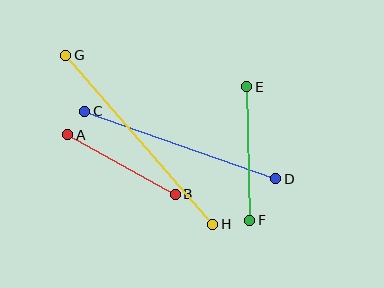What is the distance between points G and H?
The distance is approximately 224 pixels.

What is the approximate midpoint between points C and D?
The midpoint is at approximately (180, 145) pixels.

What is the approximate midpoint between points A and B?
The midpoint is at approximately (122, 165) pixels.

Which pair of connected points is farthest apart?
Points G and H are farthest apart.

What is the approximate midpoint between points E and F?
The midpoint is at approximately (248, 153) pixels.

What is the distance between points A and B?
The distance is approximately 123 pixels.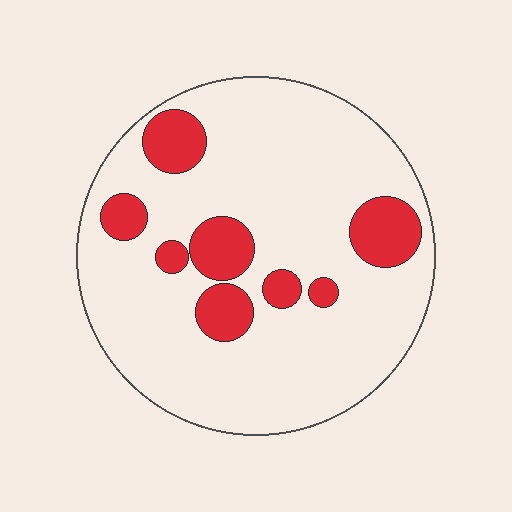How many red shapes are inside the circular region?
8.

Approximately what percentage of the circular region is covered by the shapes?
Approximately 20%.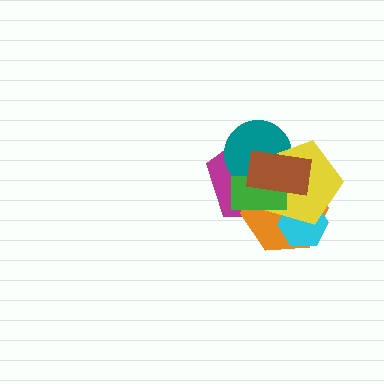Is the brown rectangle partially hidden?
No, no other shape covers it.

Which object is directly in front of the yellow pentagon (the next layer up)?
The green rectangle is directly in front of the yellow pentagon.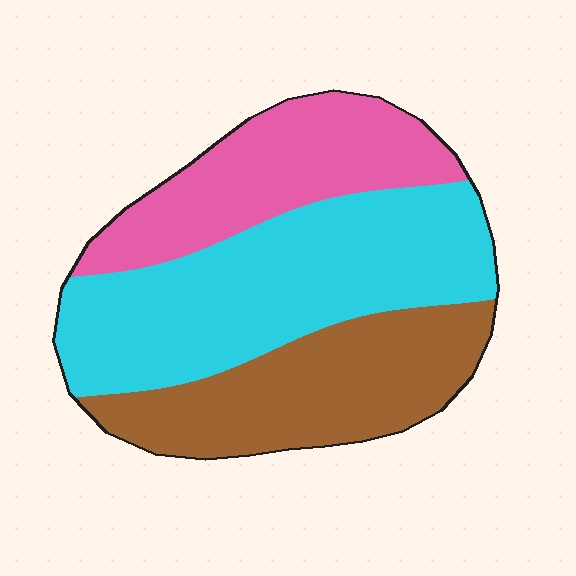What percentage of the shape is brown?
Brown covers 30% of the shape.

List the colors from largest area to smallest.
From largest to smallest: cyan, brown, pink.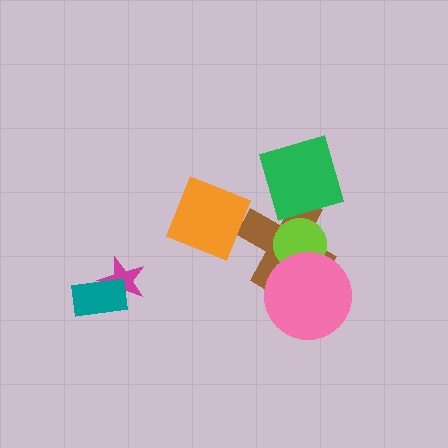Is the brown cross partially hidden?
Yes, it is partially covered by another shape.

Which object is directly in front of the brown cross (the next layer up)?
The lime circle is directly in front of the brown cross.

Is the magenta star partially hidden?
Yes, it is partially covered by another shape.